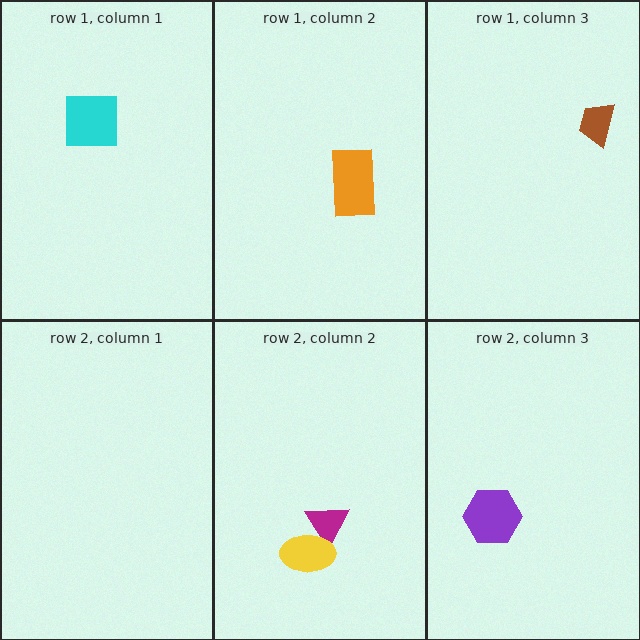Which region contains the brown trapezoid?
The row 1, column 3 region.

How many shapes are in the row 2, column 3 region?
1.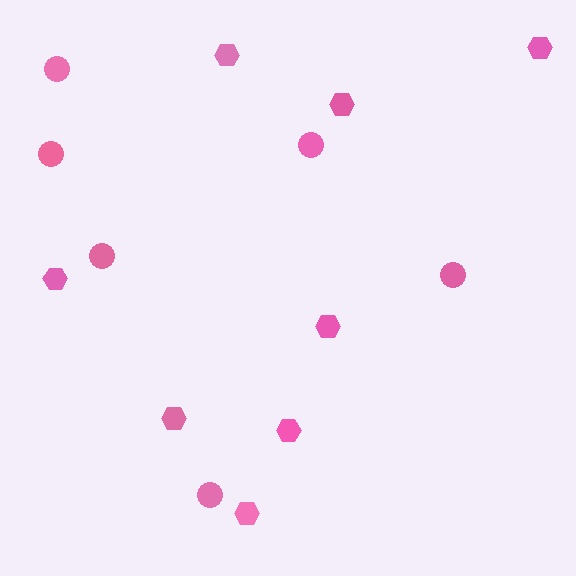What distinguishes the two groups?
There are 2 groups: one group of hexagons (8) and one group of circles (6).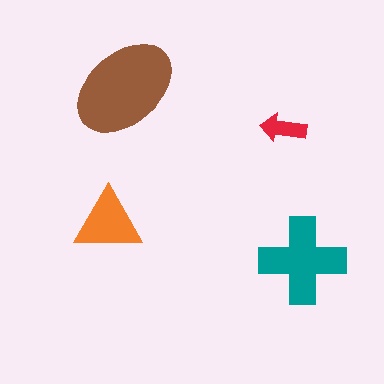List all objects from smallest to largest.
The red arrow, the orange triangle, the teal cross, the brown ellipse.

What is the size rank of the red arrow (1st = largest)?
4th.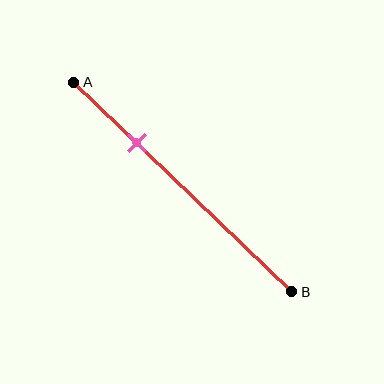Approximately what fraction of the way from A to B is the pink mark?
The pink mark is approximately 30% of the way from A to B.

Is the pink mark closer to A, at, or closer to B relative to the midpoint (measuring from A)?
The pink mark is closer to point A than the midpoint of segment AB.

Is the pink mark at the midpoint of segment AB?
No, the mark is at about 30% from A, not at the 50% midpoint.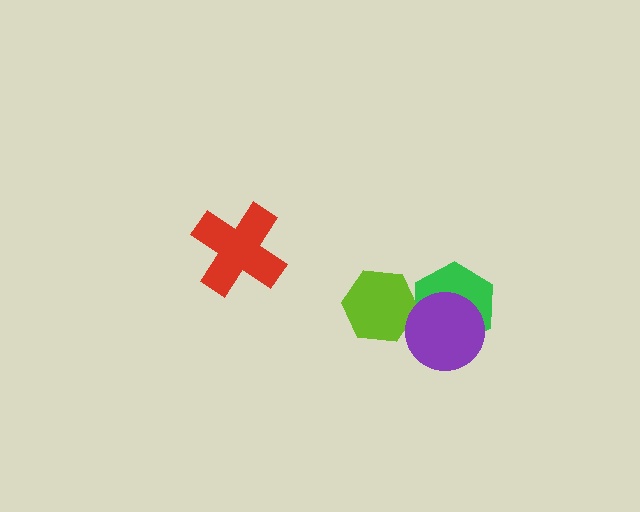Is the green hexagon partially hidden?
Yes, it is partially covered by another shape.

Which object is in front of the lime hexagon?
The purple circle is in front of the lime hexagon.